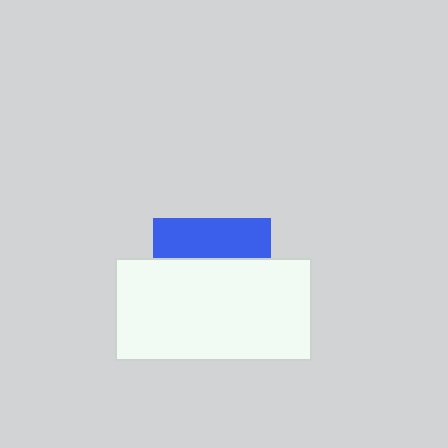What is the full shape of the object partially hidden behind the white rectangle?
The partially hidden object is a blue square.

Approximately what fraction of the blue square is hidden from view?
Roughly 66% of the blue square is hidden behind the white rectangle.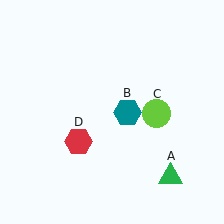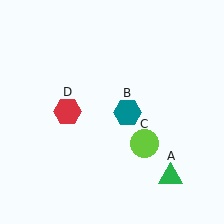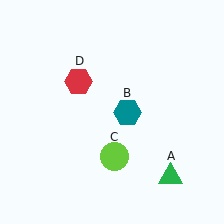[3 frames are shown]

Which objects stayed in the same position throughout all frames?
Green triangle (object A) and teal hexagon (object B) remained stationary.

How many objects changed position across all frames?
2 objects changed position: lime circle (object C), red hexagon (object D).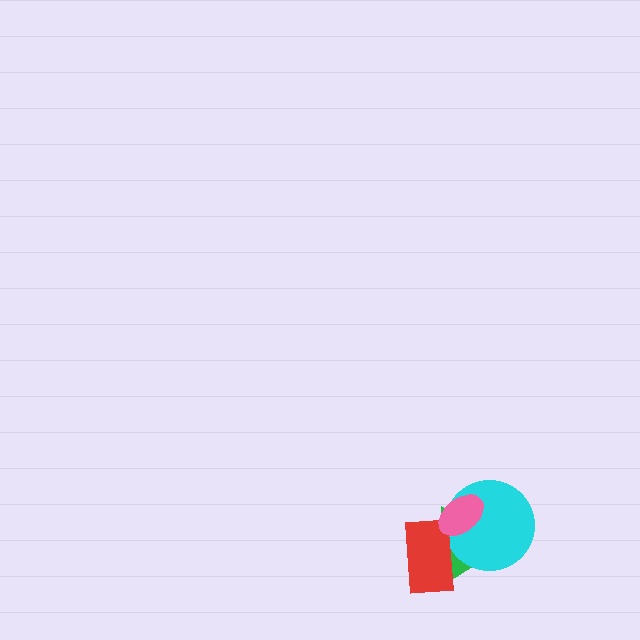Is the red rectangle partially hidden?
Yes, it is partially covered by another shape.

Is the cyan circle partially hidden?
Yes, it is partially covered by another shape.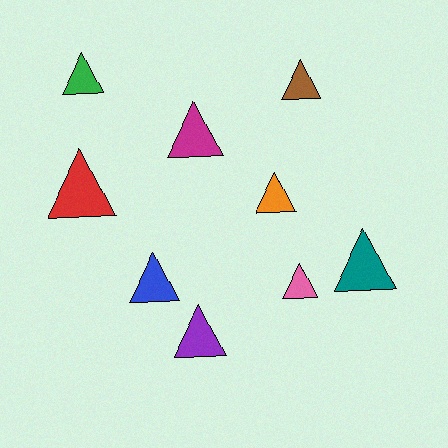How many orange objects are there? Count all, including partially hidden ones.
There is 1 orange object.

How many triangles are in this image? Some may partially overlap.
There are 9 triangles.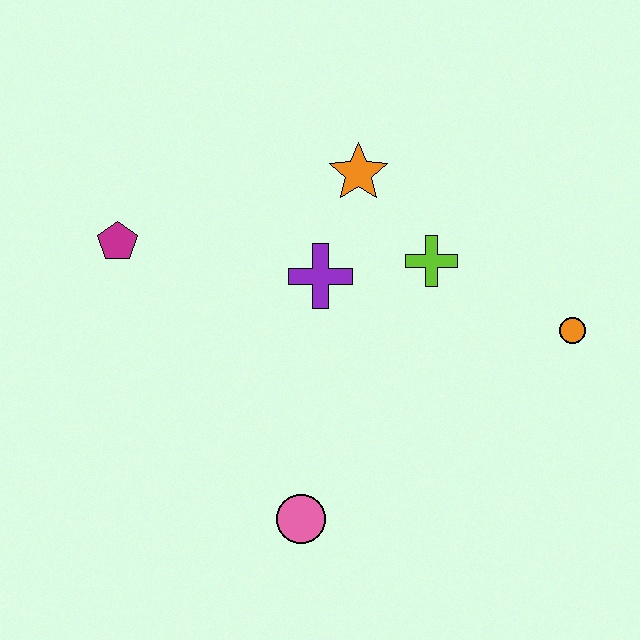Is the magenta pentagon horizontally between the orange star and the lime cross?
No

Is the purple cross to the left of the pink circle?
No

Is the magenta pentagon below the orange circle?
No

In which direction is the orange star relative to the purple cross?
The orange star is above the purple cross.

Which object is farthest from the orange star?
The pink circle is farthest from the orange star.